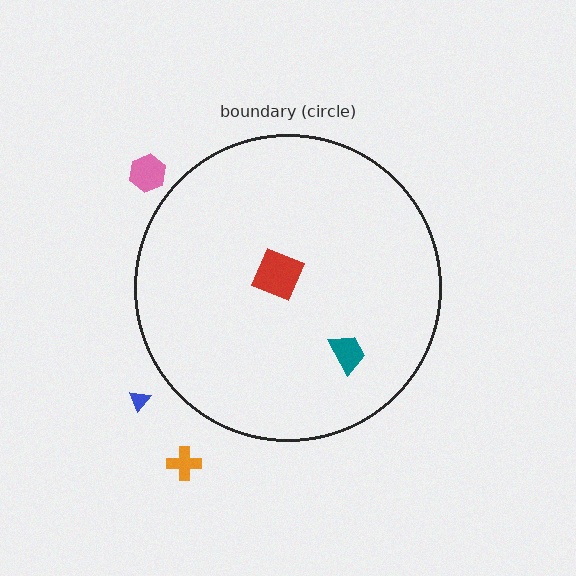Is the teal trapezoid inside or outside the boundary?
Inside.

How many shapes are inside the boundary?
2 inside, 3 outside.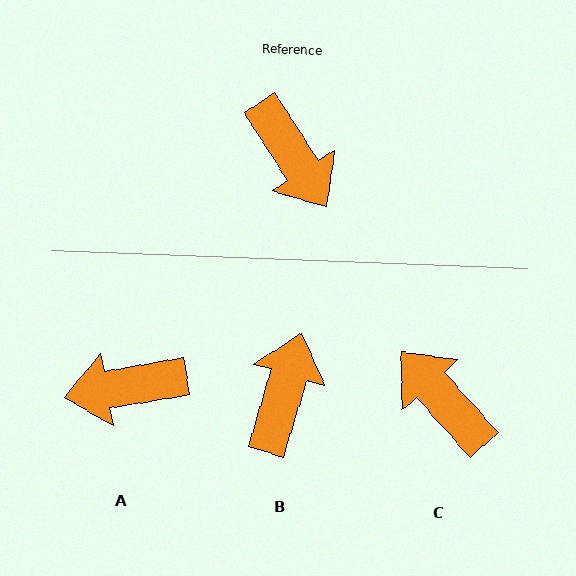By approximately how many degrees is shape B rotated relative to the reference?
Approximately 130 degrees counter-clockwise.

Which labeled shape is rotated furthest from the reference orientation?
C, about 171 degrees away.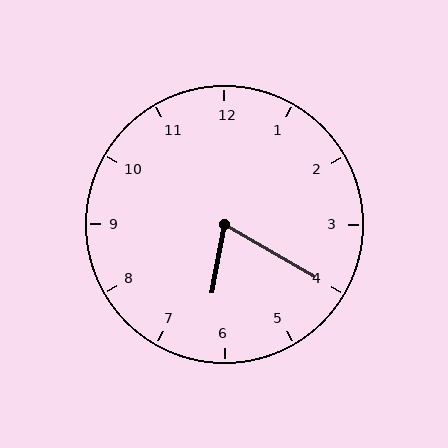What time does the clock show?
6:20.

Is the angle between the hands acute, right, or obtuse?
It is acute.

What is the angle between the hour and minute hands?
Approximately 70 degrees.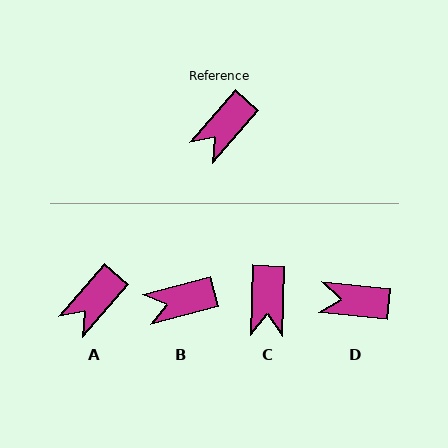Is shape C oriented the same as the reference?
No, it is off by about 39 degrees.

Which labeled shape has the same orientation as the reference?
A.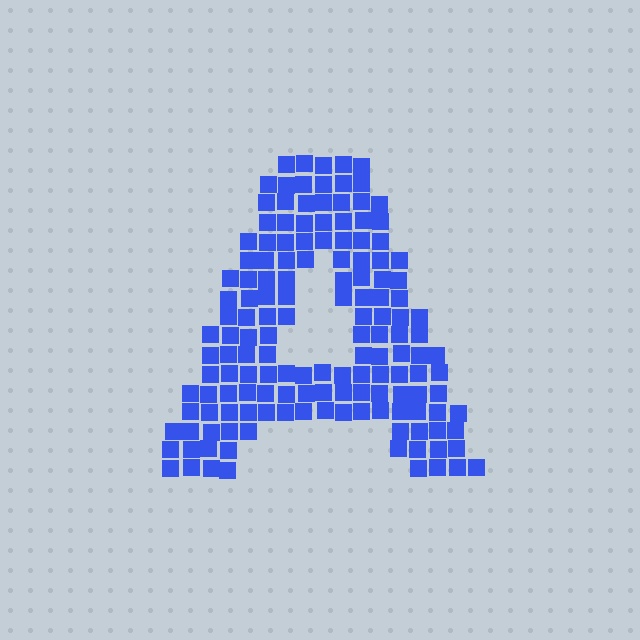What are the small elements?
The small elements are squares.